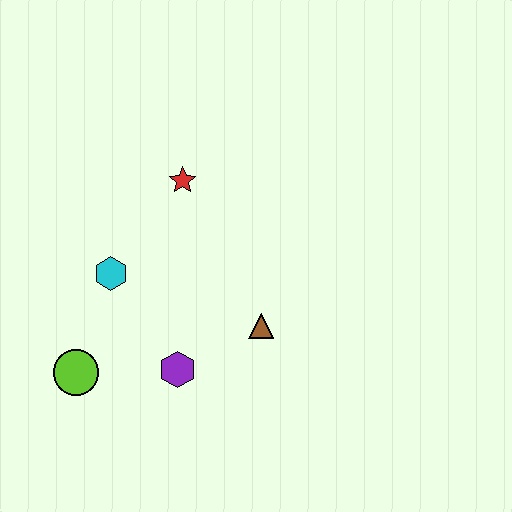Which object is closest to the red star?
The cyan hexagon is closest to the red star.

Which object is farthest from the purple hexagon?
The red star is farthest from the purple hexagon.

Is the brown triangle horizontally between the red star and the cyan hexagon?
No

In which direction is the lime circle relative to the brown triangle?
The lime circle is to the left of the brown triangle.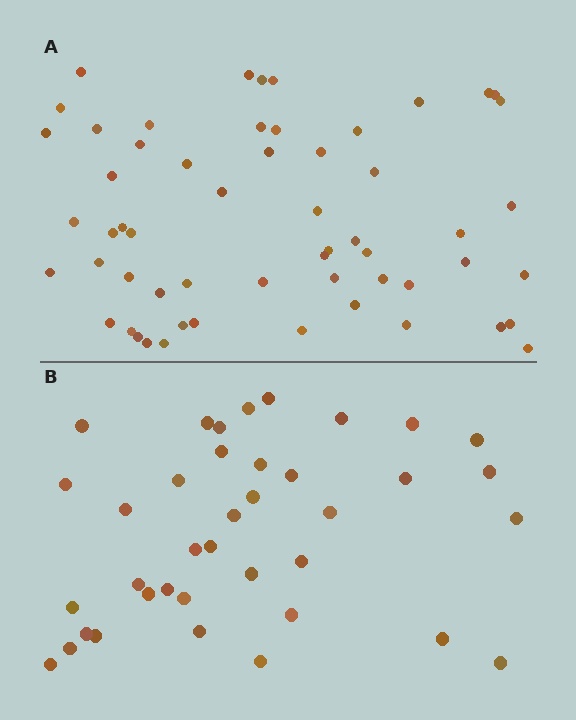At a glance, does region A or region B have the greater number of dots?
Region A (the top region) has more dots.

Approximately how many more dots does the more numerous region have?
Region A has approximately 20 more dots than region B.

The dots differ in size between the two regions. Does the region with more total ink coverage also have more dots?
No. Region B has more total ink coverage because its dots are larger, but region A actually contains more individual dots. Total area can be misleading — the number of items is what matters here.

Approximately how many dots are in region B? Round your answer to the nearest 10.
About 40 dots. (The exact count is 38, which rounds to 40.)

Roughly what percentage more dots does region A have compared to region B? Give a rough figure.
About 50% more.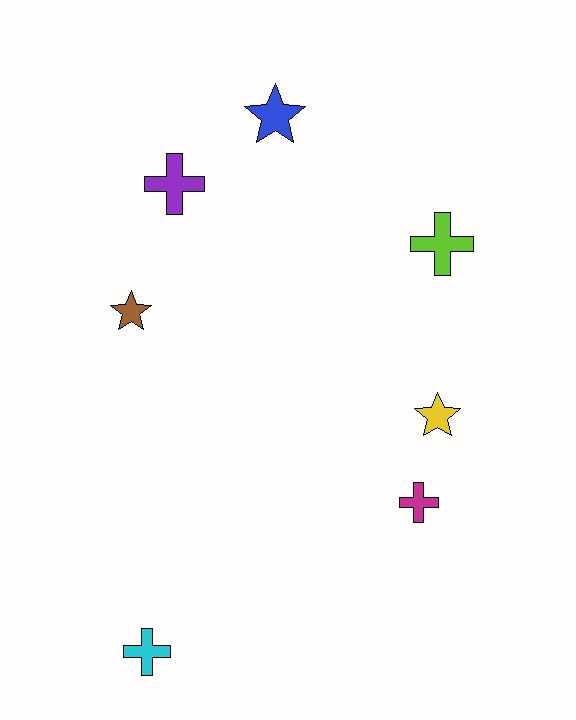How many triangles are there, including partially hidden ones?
There are no triangles.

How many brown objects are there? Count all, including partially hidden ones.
There is 1 brown object.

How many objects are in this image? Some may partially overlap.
There are 7 objects.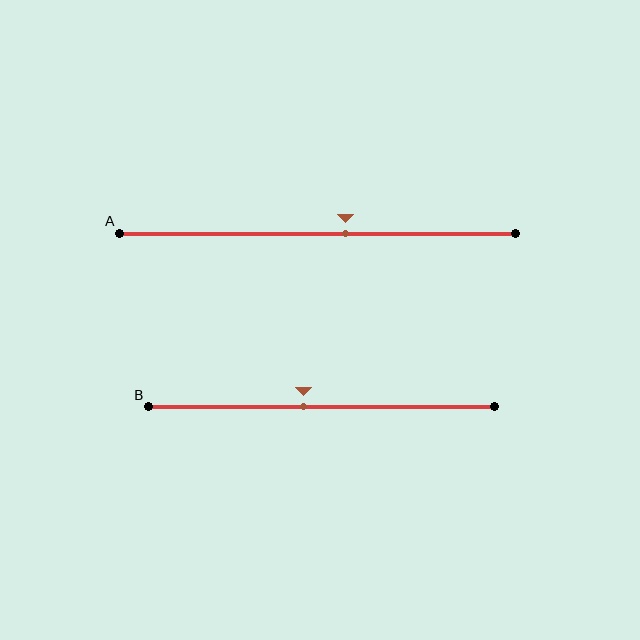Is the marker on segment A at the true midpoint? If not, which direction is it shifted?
No, the marker on segment A is shifted to the right by about 7% of the segment length.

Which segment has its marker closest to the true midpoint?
Segment B has its marker closest to the true midpoint.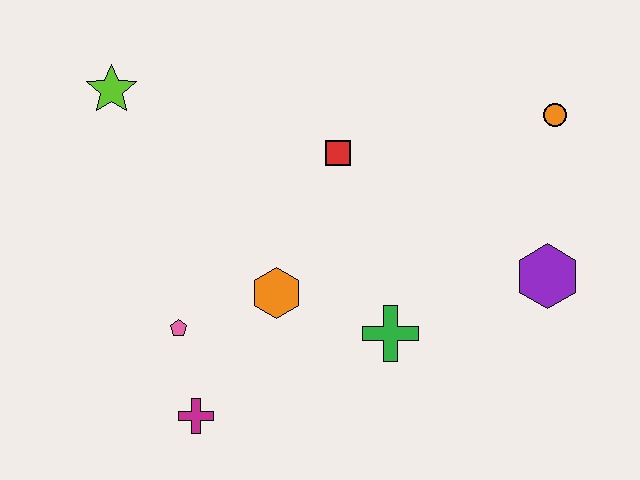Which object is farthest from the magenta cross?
The orange circle is farthest from the magenta cross.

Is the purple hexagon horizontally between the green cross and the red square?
No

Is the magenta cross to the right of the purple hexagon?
No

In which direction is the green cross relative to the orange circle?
The green cross is below the orange circle.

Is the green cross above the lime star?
No